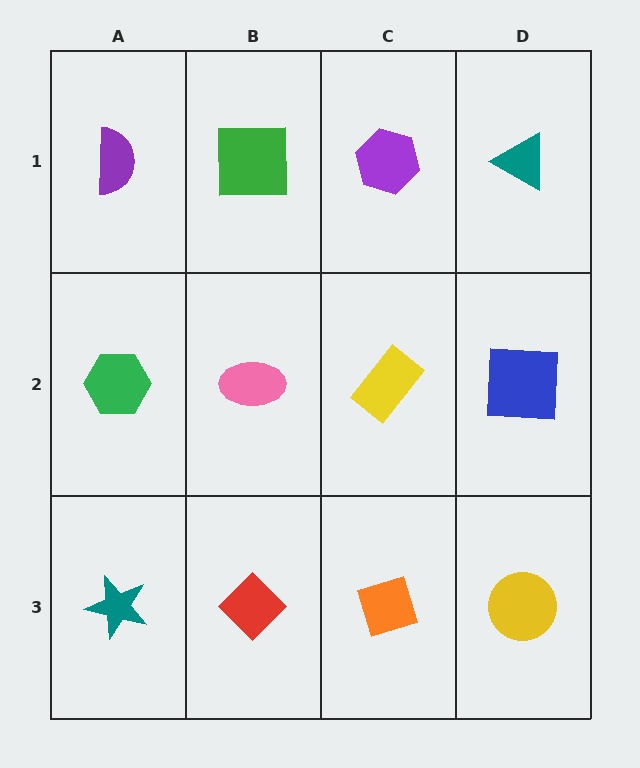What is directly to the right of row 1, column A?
A green square.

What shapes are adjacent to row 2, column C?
A purple hexagon (row 1, column C), an orange diamond (row 3, column C), a pink ellipse (row 2, column B), a blue square (row 2, column D).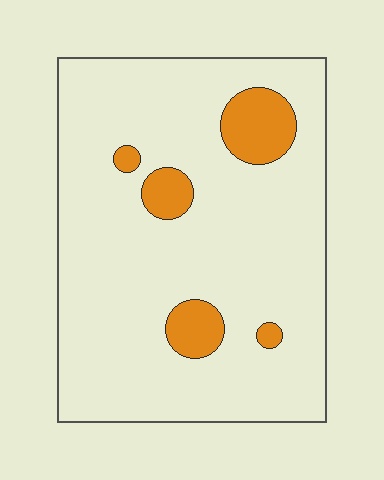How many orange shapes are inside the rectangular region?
5.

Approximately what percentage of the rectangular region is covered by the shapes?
Approximately 10%.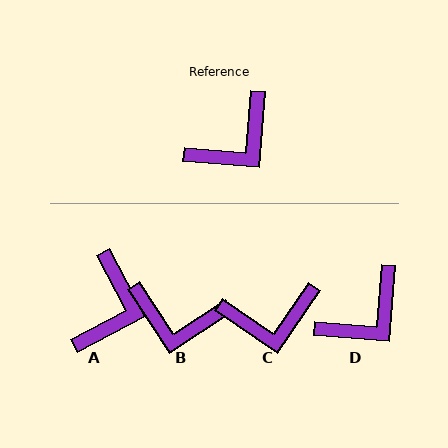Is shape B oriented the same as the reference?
No, it is off by about 52 degrees.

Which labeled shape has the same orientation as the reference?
D.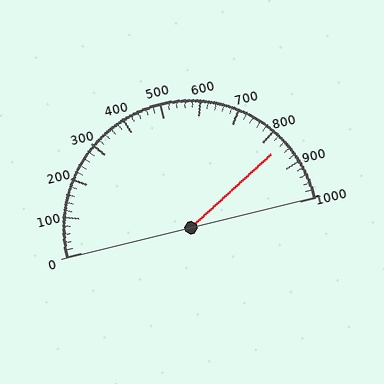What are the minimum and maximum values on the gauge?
The gauge ranges from 0 to 1000.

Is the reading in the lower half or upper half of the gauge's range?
The reading is in the upper half of the range (0 to 1000).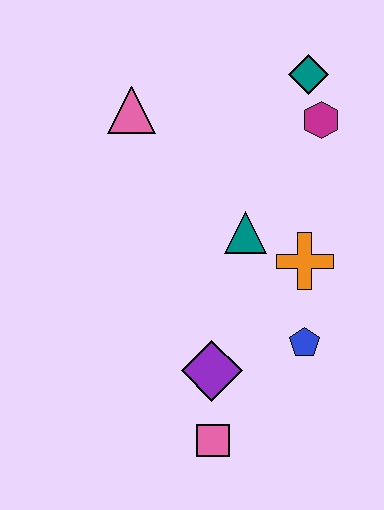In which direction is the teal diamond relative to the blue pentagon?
The teal diamond is above the blue pentagon.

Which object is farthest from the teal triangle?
The pink square is farthest from the teal triangle.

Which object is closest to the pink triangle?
The teal triangle is closest to the pink triangle.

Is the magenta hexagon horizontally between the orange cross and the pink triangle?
No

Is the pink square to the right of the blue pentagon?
No